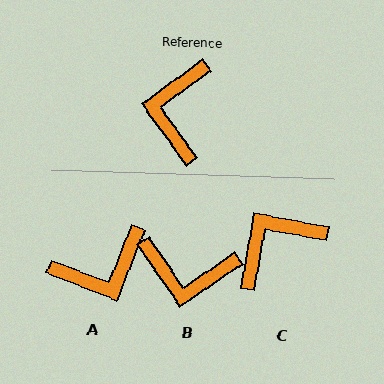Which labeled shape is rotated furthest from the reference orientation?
A, about 123 degrees away.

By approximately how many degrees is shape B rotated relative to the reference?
Approximately 89 degrees counter-clockwise.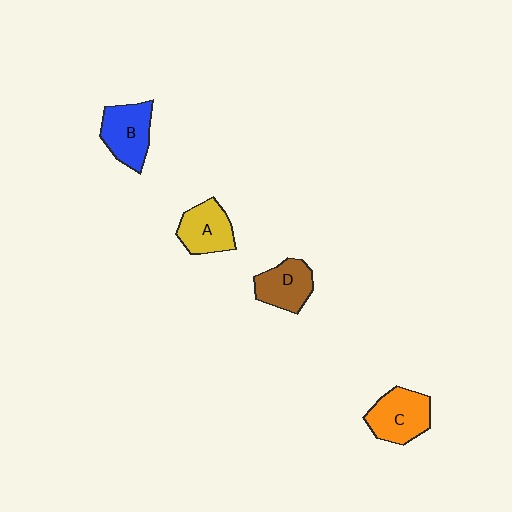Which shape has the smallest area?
Shape D (brown).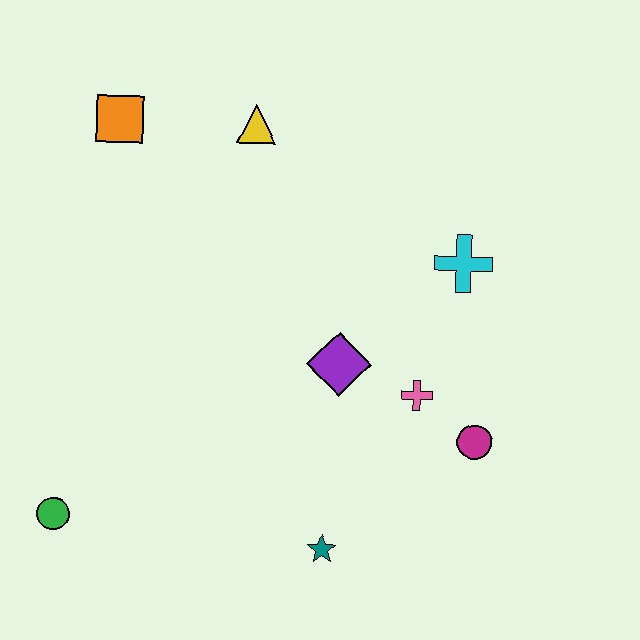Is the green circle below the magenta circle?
Yes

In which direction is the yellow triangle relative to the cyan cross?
The yellow triangle is to the left of the cyan cross.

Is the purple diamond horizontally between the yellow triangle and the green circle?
No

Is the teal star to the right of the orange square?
Yes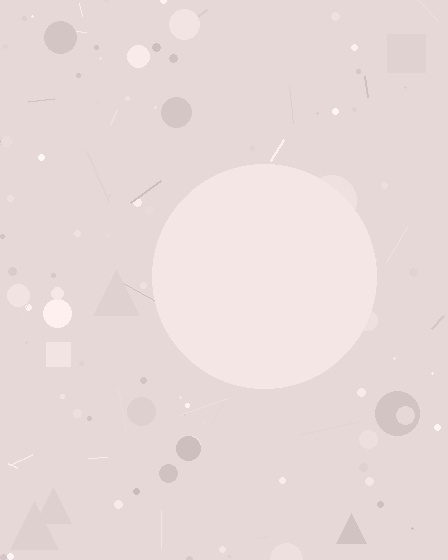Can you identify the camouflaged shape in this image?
The camouflaged shape is a circle.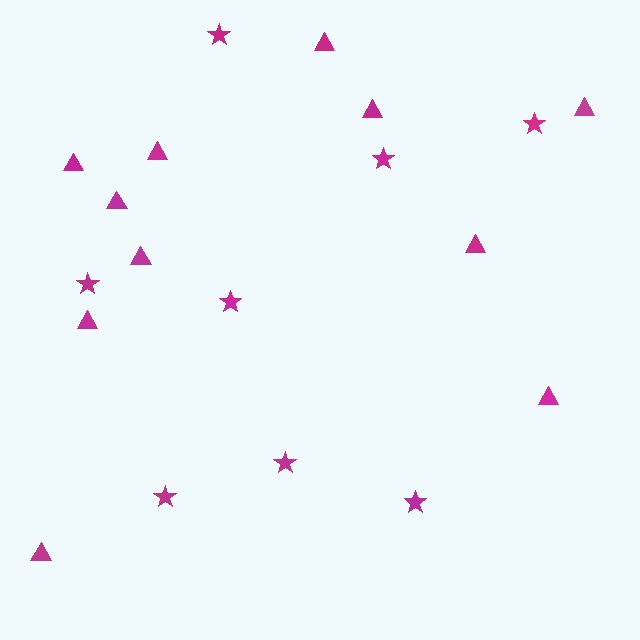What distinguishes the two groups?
There are 2 groups: one group of stars (8) and one group of triangles (11).